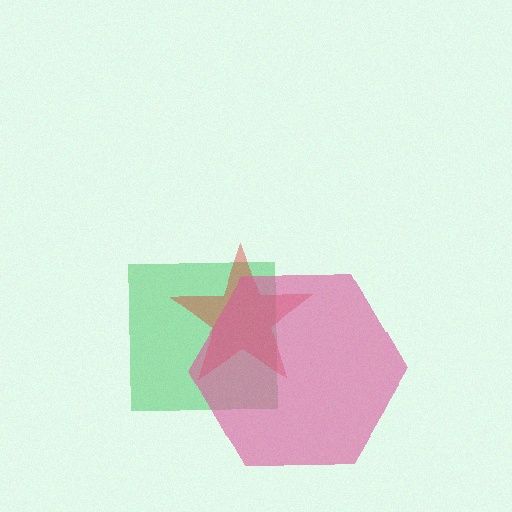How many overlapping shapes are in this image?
There are 3 overlapping shapes in the image.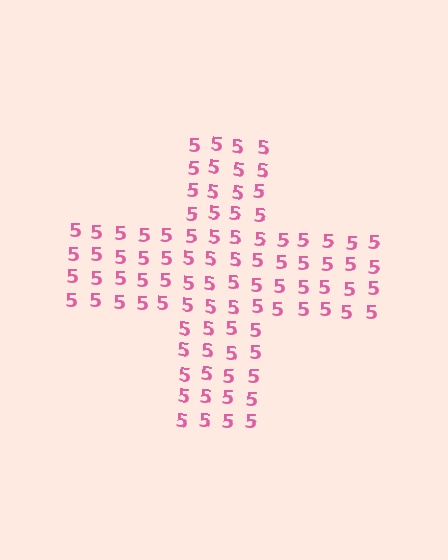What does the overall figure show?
The overall figure shows a cross.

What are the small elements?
The small elements are digit 5's.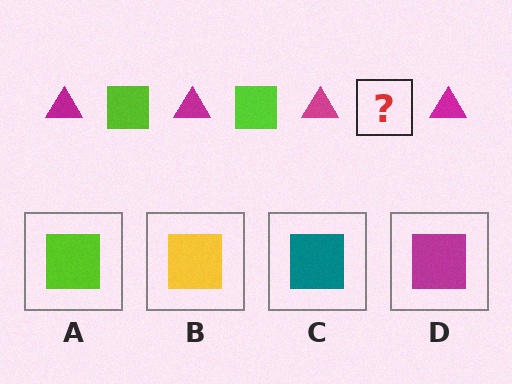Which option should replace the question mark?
Option A.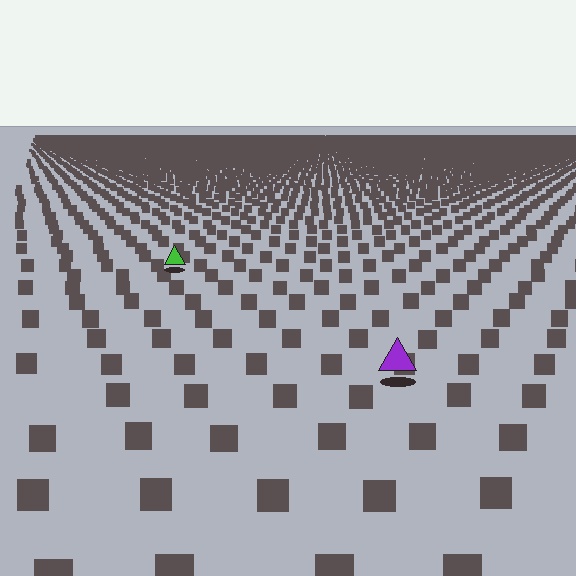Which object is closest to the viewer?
The purple triangle is closest. The texture marks near it are larger and more spread out.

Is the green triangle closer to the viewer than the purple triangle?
No. The purple triangle is closer — you can tell from the texture gradient: the ground texture is coarser near it.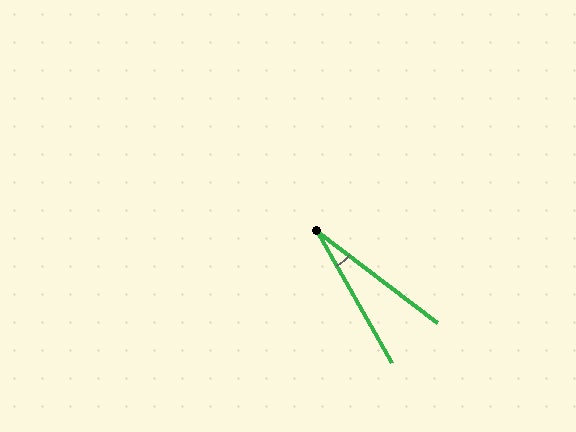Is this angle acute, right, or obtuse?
It is acute.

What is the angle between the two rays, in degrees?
Approximately 23 degrees.